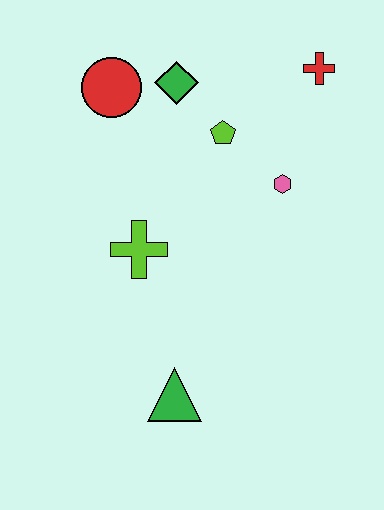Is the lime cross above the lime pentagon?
No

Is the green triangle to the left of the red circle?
No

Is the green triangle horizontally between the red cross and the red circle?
Yes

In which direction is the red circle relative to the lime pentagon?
The red circle is to the left of the lime pentagon.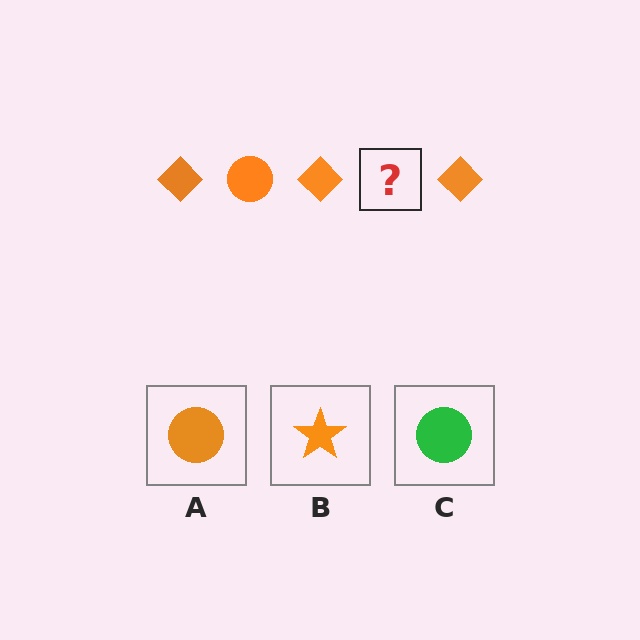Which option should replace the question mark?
Option A.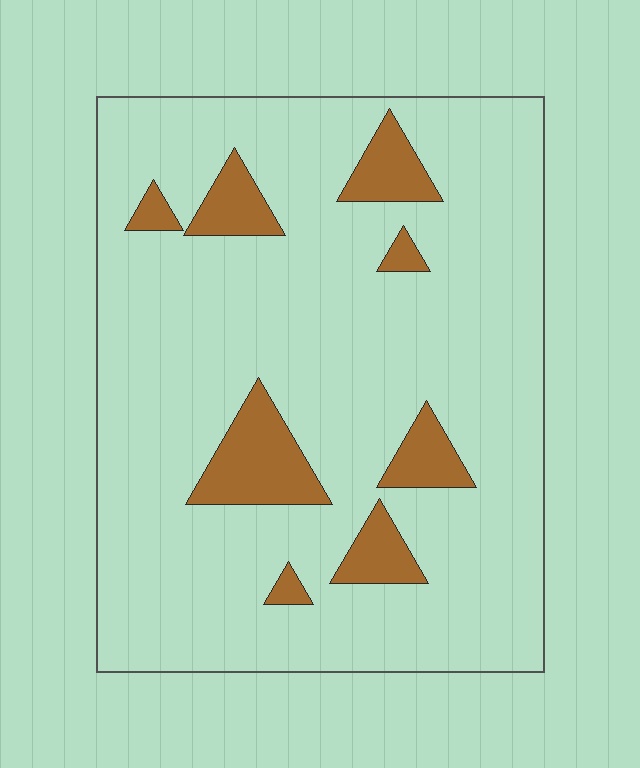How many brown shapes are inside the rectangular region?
8.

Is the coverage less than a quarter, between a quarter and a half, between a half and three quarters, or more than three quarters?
Less than a quarter.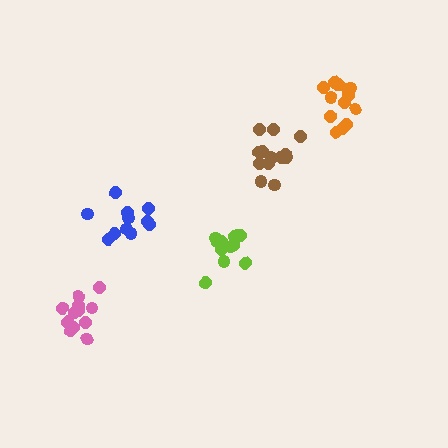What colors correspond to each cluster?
The clusters are colored: blue, brown, orange, pink, lime.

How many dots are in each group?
Group 1: 11 dots, Group 2: 13 dots, Group 3: 13 dots, Group 4: 13 dots, Group 5: 12 dots (62 total).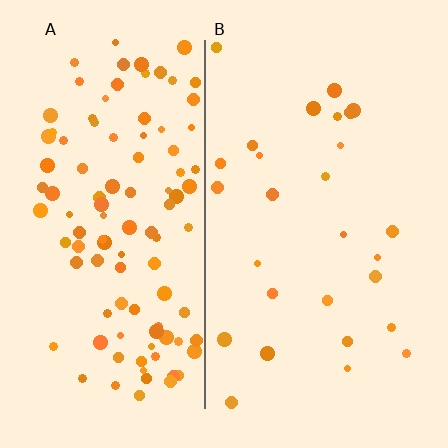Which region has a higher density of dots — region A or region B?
A (the left).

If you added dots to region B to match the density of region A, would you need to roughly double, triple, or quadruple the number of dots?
Approximately quadruple.